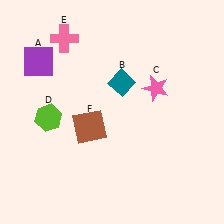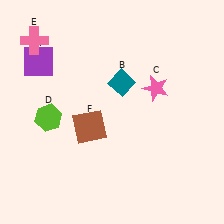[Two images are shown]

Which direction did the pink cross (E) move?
The pink cross (E) moved left.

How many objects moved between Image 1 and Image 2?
1 object moved between the two images.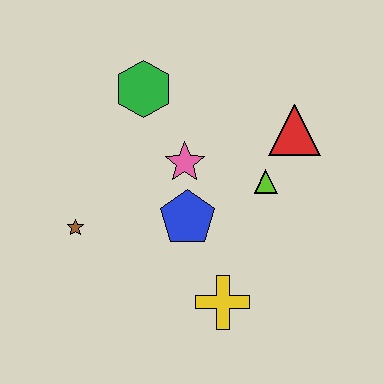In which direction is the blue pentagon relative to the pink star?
The blue pentagon is below the pink star.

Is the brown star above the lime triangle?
No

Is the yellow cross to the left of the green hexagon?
No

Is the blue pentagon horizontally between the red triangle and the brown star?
Yes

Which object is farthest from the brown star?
The red triangle is farthest from the brown star.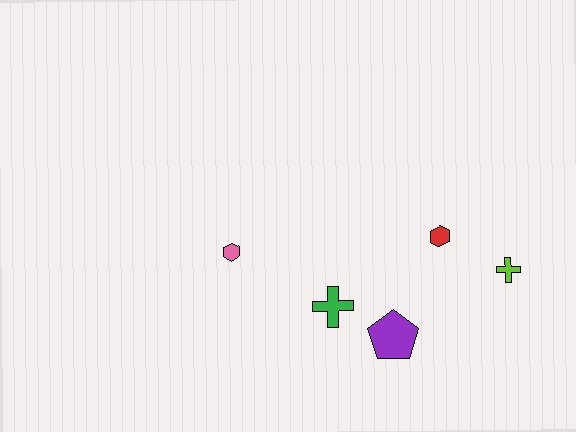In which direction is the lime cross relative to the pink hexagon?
The lime cross is to the right of the pink hexagon.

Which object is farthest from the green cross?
The lime cross is farthest from the green cross.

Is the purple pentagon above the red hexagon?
No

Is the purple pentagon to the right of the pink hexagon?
Yes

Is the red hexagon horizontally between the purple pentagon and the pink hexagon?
No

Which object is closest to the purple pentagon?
The green cross is closest to the purple pentagon.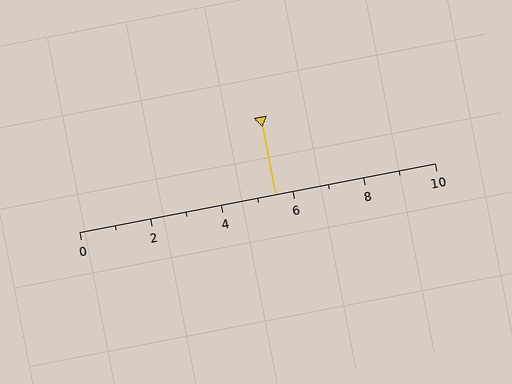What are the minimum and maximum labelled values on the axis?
The axis runs from 0 to 10.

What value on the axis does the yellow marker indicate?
The marker indicates approximately 5.5.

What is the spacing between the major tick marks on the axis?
The major ticks are spaced 2 apart.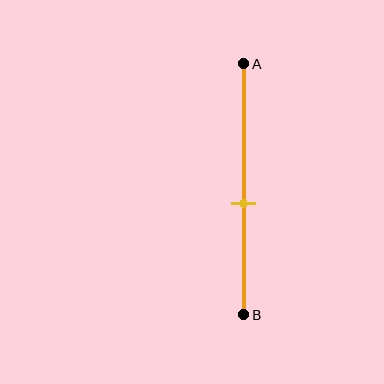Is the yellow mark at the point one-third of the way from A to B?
No, the mark is at about 55% from A, not at the 33% one-third point.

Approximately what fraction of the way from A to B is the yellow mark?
The yellow mark is approximately 55% of the way from A to B.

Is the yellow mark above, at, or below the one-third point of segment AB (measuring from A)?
The yellow mark is below the one-third point of segment AB.